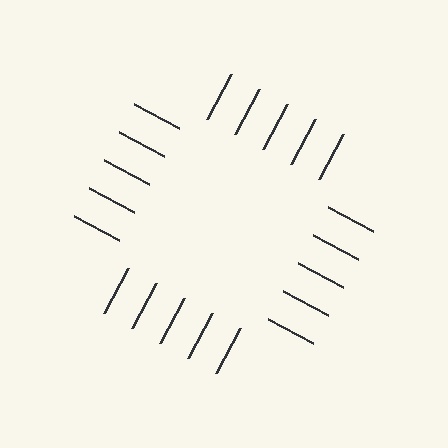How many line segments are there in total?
20 — 5 along each of the 4 edges.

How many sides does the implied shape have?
4 sides — the line-ends trace a square.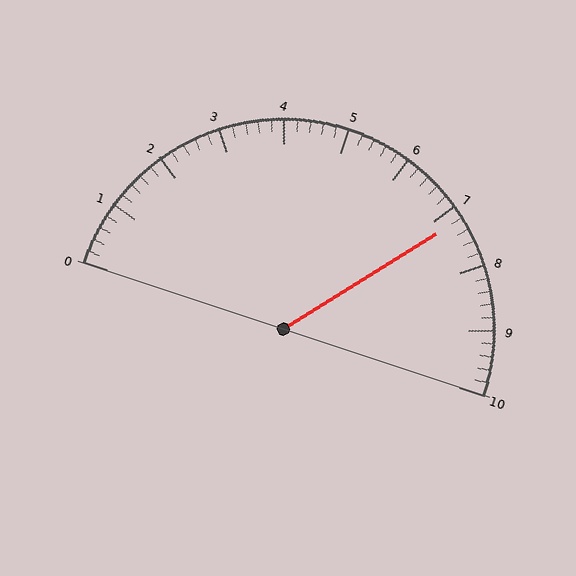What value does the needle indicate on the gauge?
The needle indicates approximately 7.2.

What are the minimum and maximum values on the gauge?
The gauge ranges from 0 to 10.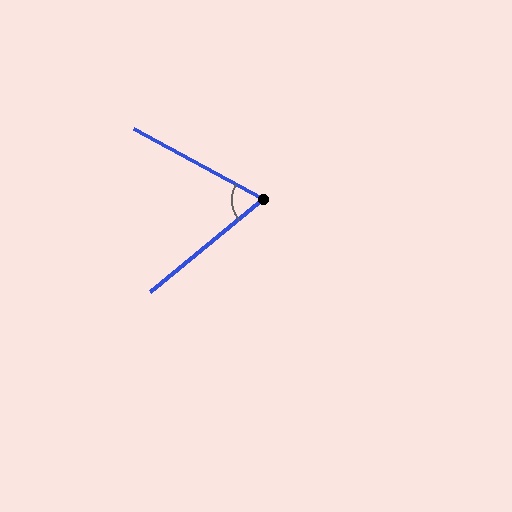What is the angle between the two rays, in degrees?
Approximately 68 degrees.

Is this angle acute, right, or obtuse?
It is acute.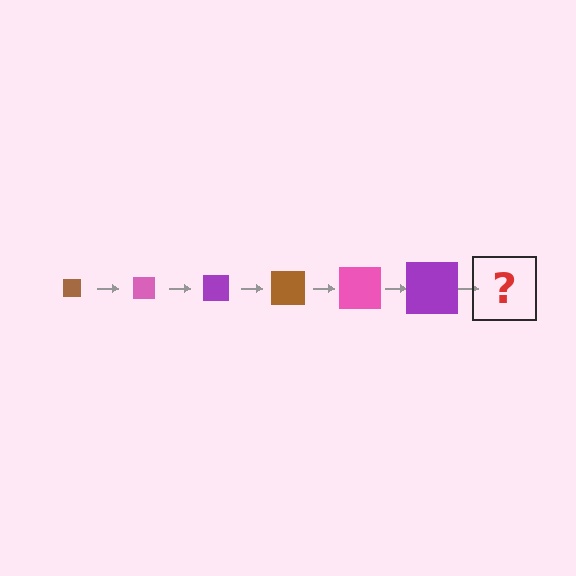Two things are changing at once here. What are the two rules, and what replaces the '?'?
The two rules are that the square grows larger each step and the color cycles through brown, pink, and purple. The '?' should be a brown square, larger than the previous one.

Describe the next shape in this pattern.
It should be a brown square, larger than the previous one.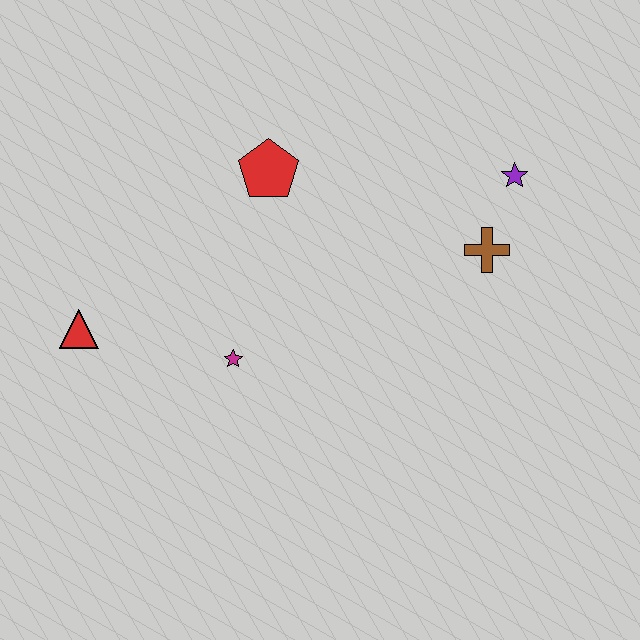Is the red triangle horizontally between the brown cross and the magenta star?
No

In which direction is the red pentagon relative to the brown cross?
The red pentagon is to the left of the brown cross.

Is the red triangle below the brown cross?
Yes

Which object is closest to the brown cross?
The purple star is closest to the brown cross.